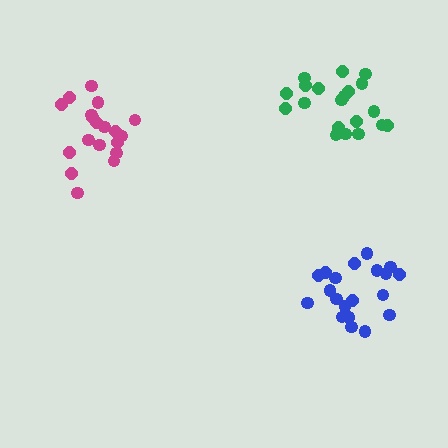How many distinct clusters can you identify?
There are 3 distinct clusters.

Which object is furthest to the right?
The blue cluster is rightmost.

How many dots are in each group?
Group 1: 20 dots, Group 2: 20 dots, Group 3: 20 dots (60 total).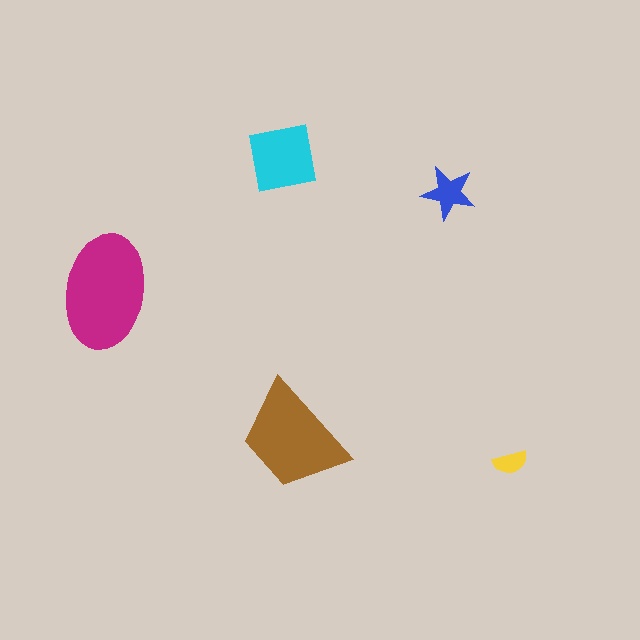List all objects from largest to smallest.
The magenta ellipse, the brown trapezoid, the cyan square, the blue star, the yellow semicircle.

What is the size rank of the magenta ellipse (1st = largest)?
1st.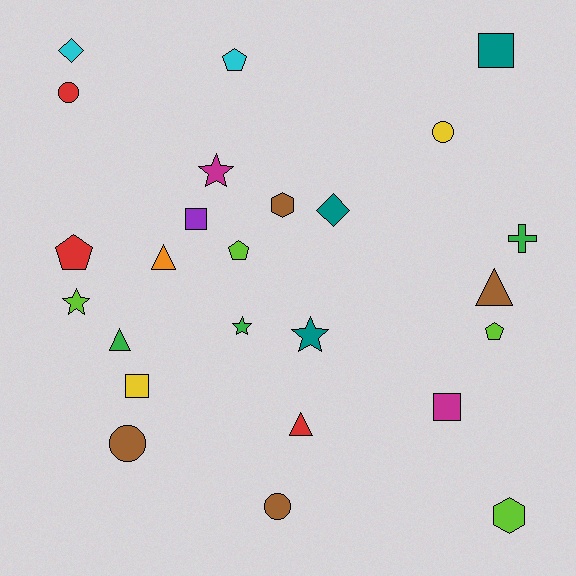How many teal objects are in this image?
There are 3 teal objects.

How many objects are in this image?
There are 25 objects.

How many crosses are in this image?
There is 1 cross.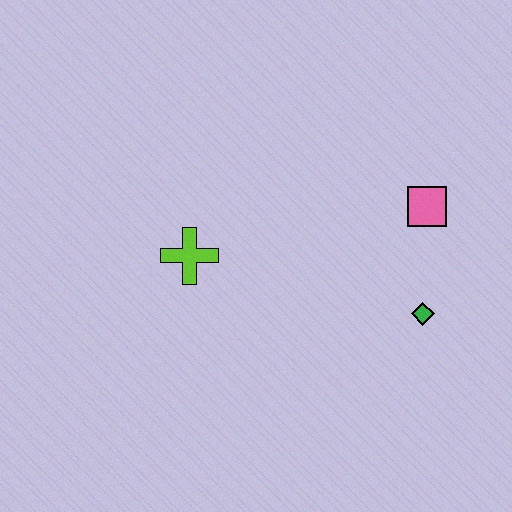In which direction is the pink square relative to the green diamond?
The pink square is above the green diamond.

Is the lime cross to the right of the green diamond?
No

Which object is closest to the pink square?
The green diamond is closest to the pink square.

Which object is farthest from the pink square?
The lime cross is farthest from the pink square.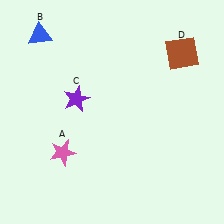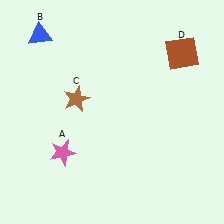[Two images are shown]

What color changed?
The star (C) changed from purple in Image 1 to brown in Image 2.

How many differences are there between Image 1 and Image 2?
There is 1 difference between the two images.